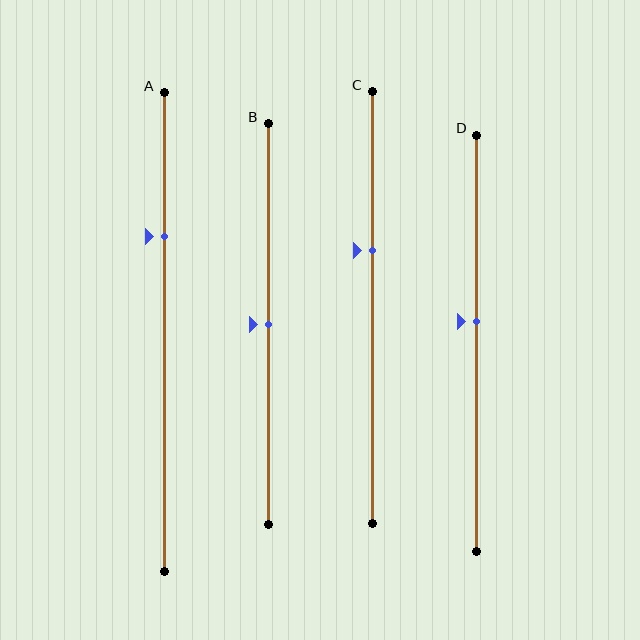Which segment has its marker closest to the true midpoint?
Segment B has its marker closest to the true midpoint.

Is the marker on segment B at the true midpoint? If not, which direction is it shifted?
Yes, the marker on segment B is at the true midpoint.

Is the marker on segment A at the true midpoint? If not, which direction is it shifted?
No, the marker on segment A is shifted upward by about 20% of the segment length.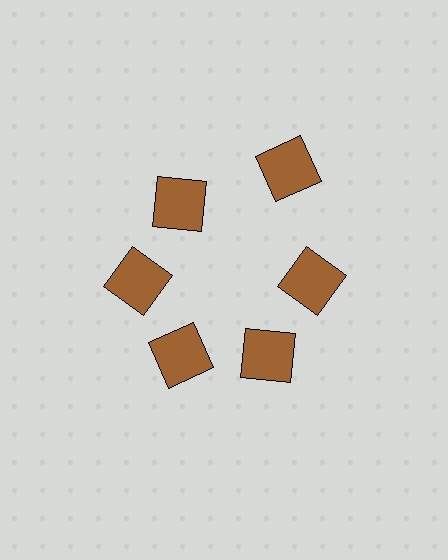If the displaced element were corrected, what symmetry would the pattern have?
It would have 6-fold rotational symmetry — the pattern would map onto itself every 60 degrees.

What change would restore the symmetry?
The symmetry would be restored by moving it inward, back onto the ring so that all 6 squares sit at equal angles and equal distance from the center.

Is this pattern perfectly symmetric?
No. The 6 brown squares are arranged in a ring, but one element near the 1 o'clock position is pushed outward from the center, breaking the 6-fold rotational symmetry.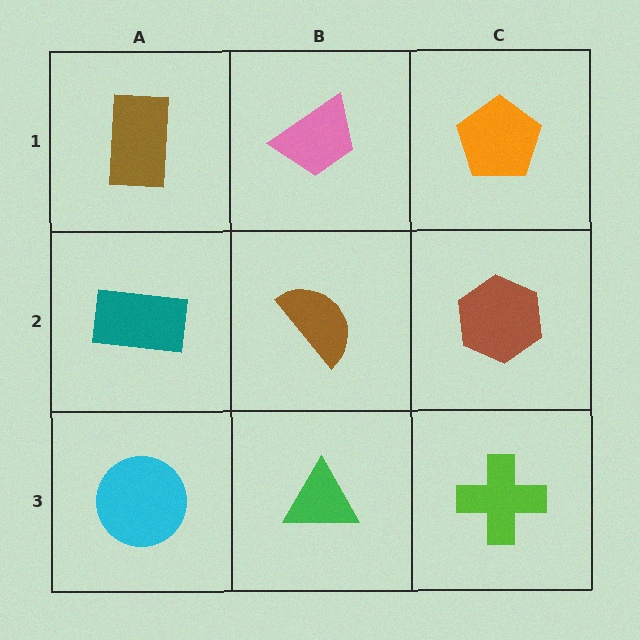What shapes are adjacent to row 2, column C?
An orange pentagon (row 1, column C), a lime cross (row 3, column C), a brown semicircle (row 2, column B).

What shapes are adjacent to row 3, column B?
A brown semicircle (row 2, column B), a cyan circle (row 3, column A), a lime cross (row 3, column C).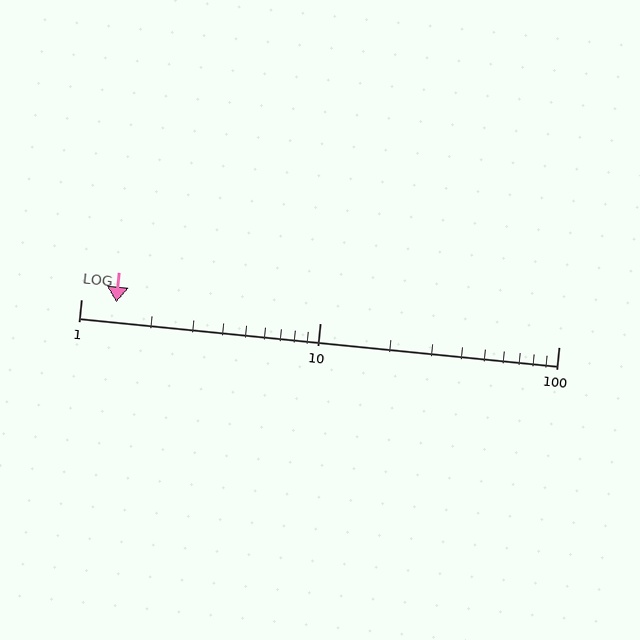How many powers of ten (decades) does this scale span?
The scale spans 2 decades, from 1 to 100.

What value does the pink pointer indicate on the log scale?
The pointer indicates approximately 1.4.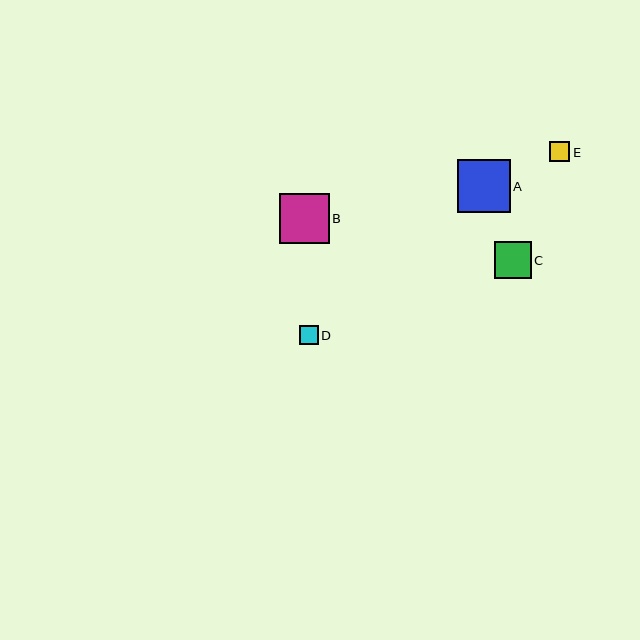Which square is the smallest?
Square D is the smallest with a size of approximately 19 pixels.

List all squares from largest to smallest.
From largest to smallest: A, B, C, E, D.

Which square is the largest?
Square A is the largest with a size of approximately 53 pixels.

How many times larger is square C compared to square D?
Square C is approximately 2.0 times the size of square D.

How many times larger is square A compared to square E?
Square A is approximately 2.6 times the size of square E.